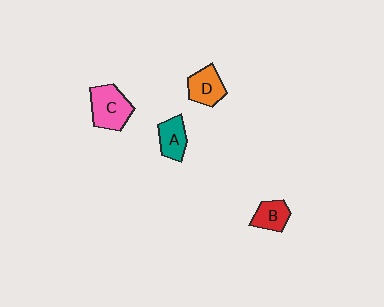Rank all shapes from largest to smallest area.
From largest to smallest: C (pink), D (orange), A (teal), B (red).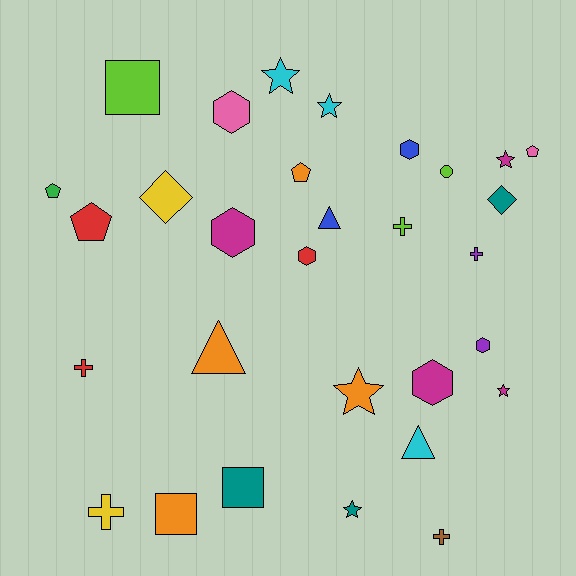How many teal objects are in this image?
There are 3 teal objects.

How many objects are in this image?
There are 30 objects.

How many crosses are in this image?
There are 5 crosses.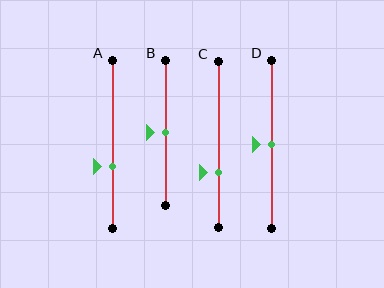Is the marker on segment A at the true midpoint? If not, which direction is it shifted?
No, the marker on segment A is shifted downward by about 14% of the segment length.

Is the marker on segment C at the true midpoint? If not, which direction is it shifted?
No, the marker on segment C is shifted downward by about 17% of the segment length.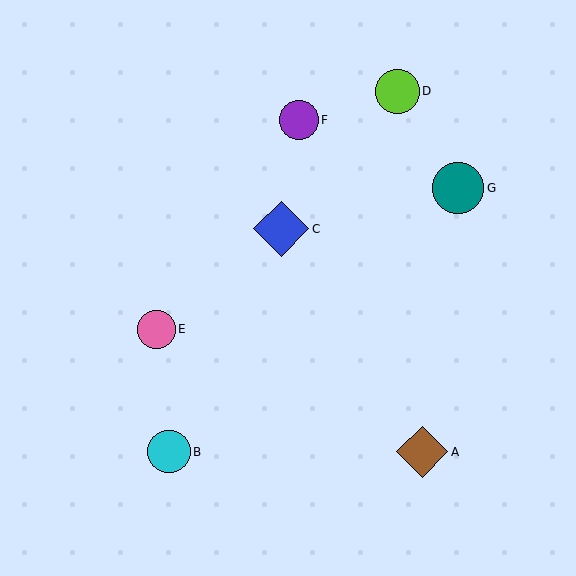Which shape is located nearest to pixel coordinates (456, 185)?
The teal circle (labeled G) at (458, 188) is nearest to that location.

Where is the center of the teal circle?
The center of the teal circle is at (458, 188).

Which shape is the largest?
The blue diamond (labeled C) is the largest.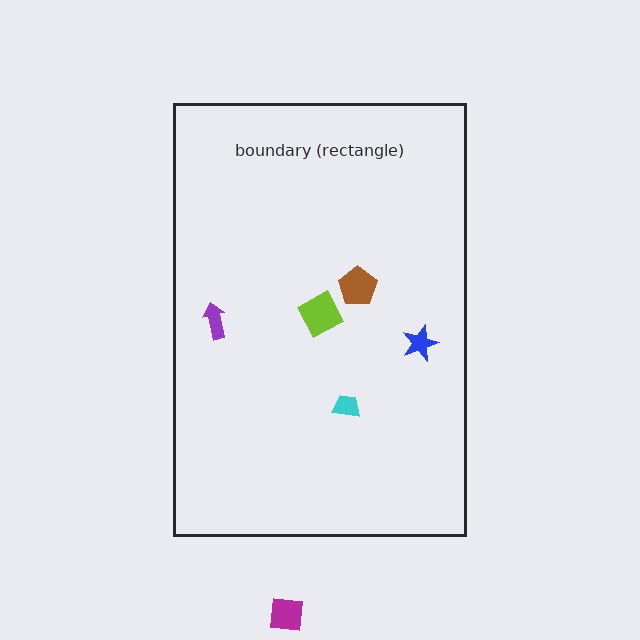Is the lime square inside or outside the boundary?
Inside.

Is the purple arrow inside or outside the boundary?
Inside.